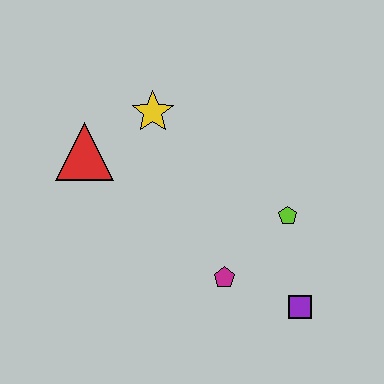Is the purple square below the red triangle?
Yes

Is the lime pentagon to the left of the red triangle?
No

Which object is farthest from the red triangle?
The purple square is farthest from the red triangle.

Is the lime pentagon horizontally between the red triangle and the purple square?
Yes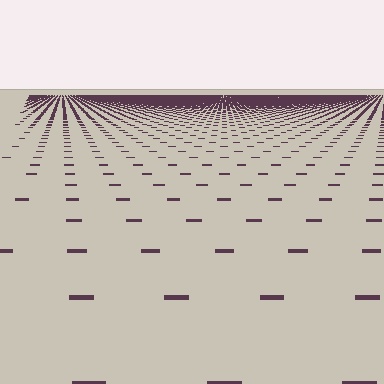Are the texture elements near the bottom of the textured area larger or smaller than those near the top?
Larger. Near the bottom, elements are closer to the viewer and appear at a bigger on-screen size.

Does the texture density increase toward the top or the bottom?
Density increases toward the top.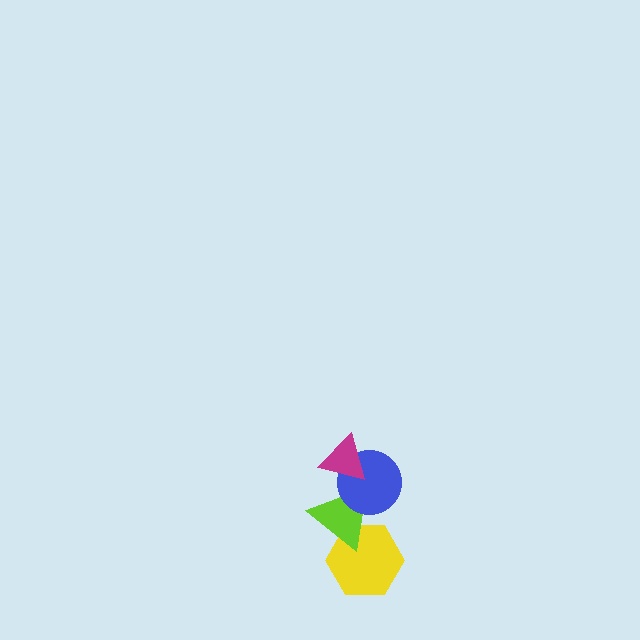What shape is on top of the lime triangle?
The blue circle is on top of the lime triangle.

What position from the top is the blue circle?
The blue circle is 2nd from the top.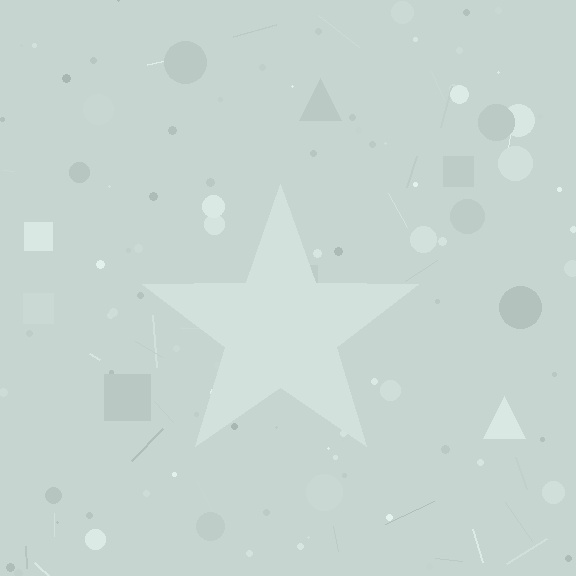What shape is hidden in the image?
A star is hidden in the image.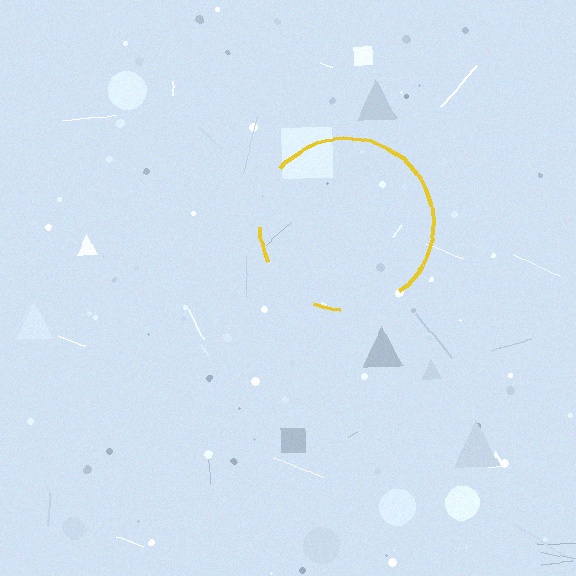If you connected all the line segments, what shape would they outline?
They would outline a circle.